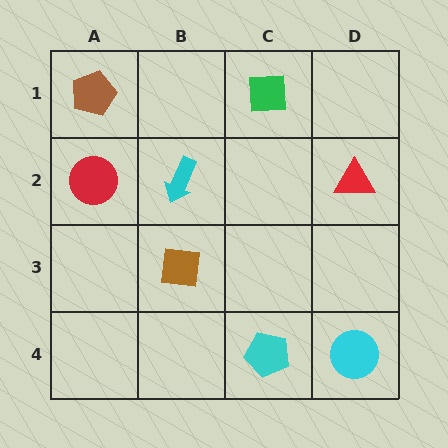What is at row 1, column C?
A green square.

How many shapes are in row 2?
3 shapes.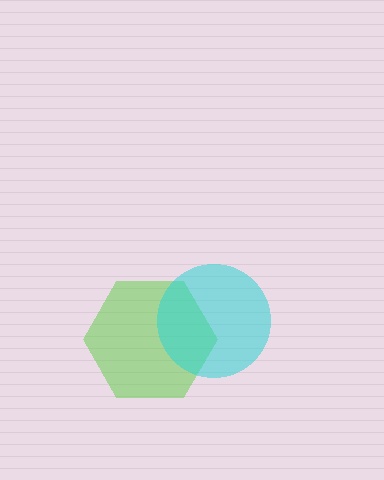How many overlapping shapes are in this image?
There are 2 overlapping shapes in the image.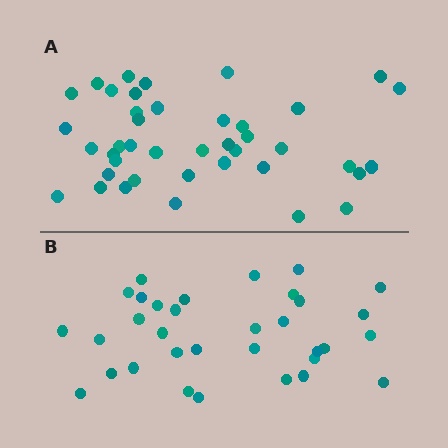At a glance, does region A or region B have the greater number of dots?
Region A (the top region) has more dots.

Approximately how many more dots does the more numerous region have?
Region A has roughly 8 or so more dots than region B.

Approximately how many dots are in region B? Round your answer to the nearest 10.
About 30 dots. (The exact count is 33, which rounds to 30.)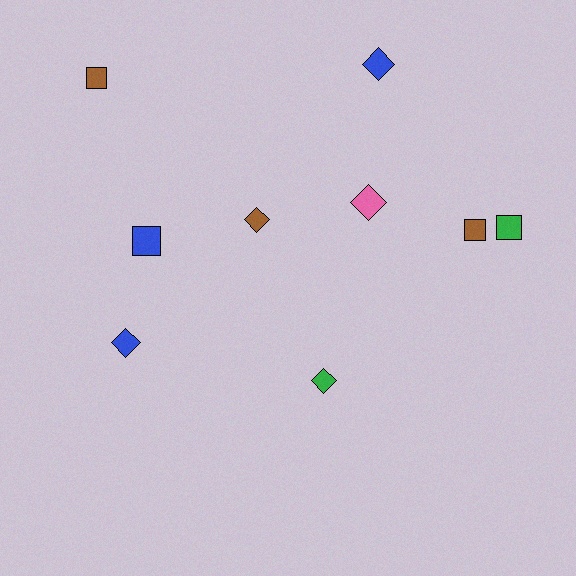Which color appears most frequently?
Blue, with 3 objects.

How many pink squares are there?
There are no pink squares.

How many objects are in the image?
There are 9 objects.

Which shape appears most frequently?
Diamond, with 5 objects.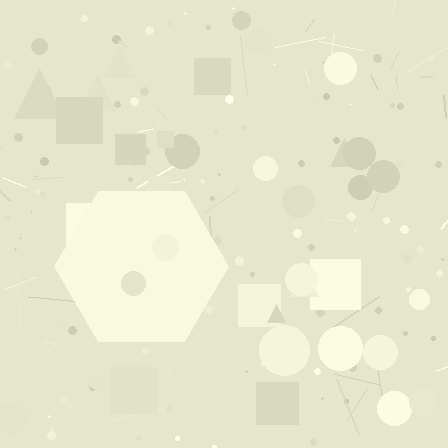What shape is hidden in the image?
A hexagon is hidden in the image.